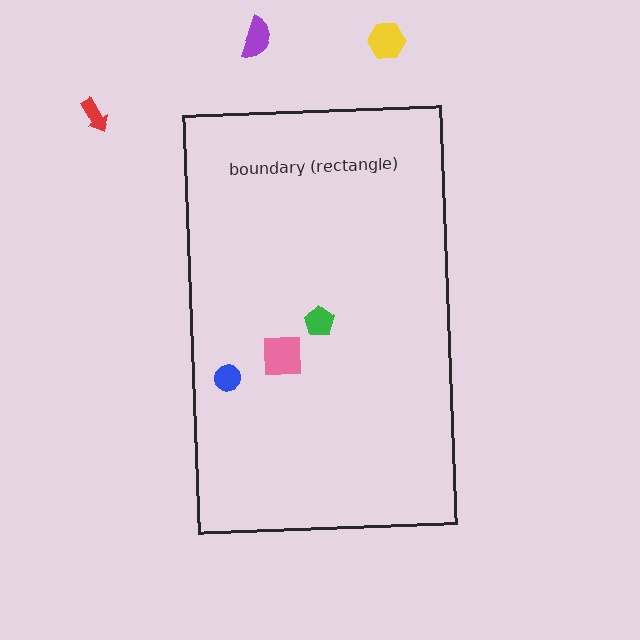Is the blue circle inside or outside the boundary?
Inside.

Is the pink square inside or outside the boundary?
Inside.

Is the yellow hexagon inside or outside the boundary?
Outside.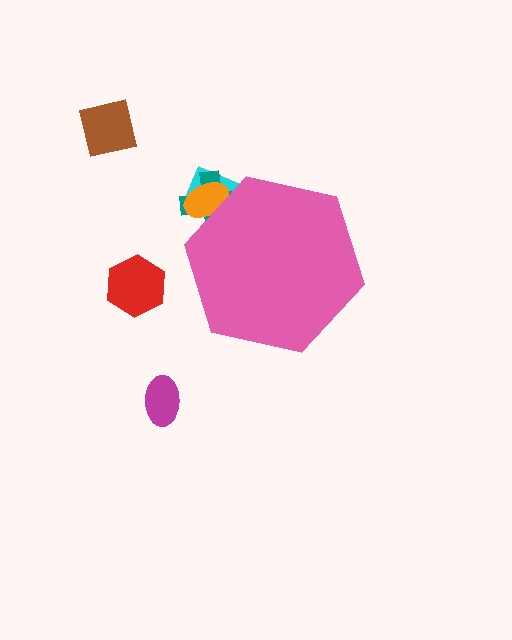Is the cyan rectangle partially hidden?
Yes, the cyan rectangle is partially hidden behind the pink hexagon.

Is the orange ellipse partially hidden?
Yes, the orange ellipse is partially hidden behind the pink hexagon.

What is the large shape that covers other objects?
A pink hexagon.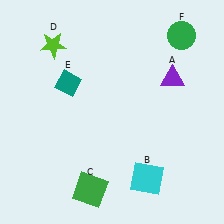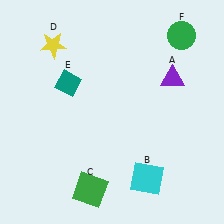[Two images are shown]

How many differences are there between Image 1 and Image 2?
There is 1 difference between the two images.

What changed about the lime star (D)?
In Image 1, D is lime. In Image 2, it changed to yellow.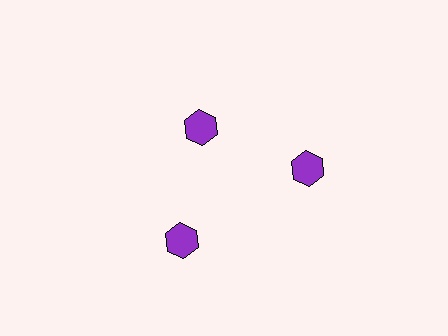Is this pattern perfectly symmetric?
No. The 3 purple hexagons are arranged in a ring, but one element near the 11 o'clock position is pulled inward toward the center, breaking the 3-fold rotational symmetry.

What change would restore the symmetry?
The symmetry would be restored by moving it outward, back onto the ring so that all 3 hexagons sit at equal angles and equal distance from the center.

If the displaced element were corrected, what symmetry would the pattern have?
It would have 3-fold rotational symmetry — the pattern would map onto itself every 120 degrees.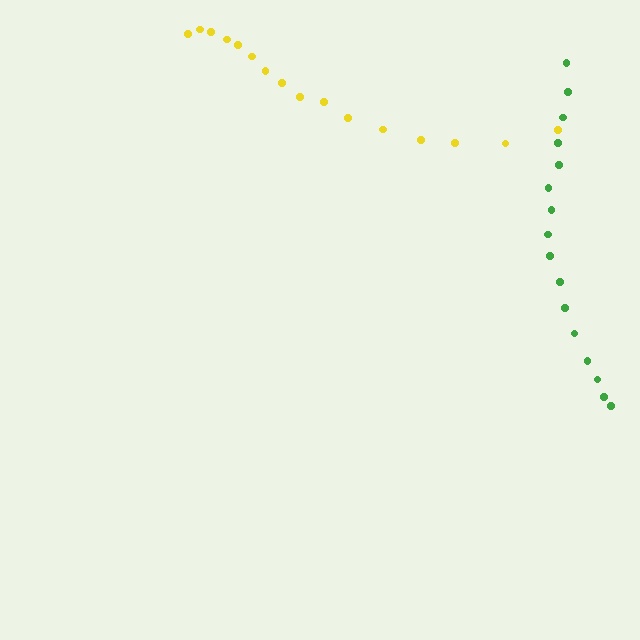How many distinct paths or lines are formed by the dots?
There are 2 distinct paths.